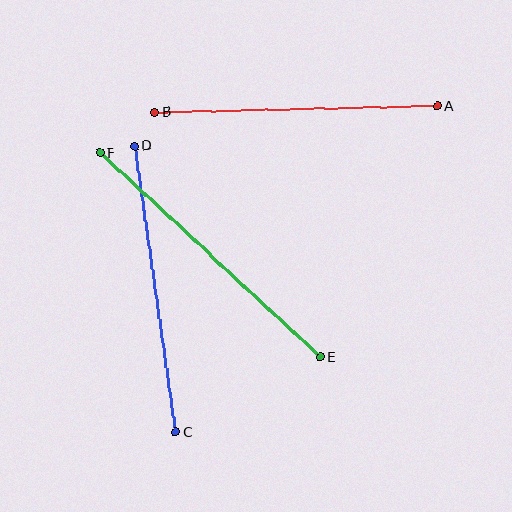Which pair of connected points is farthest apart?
Points E and F are farthest apart.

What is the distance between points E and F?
The distance is approximately 300 pixels.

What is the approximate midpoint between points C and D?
The midpoint is at approximately (155, 289) pixels.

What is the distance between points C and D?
The distance is approximately 289 pixels.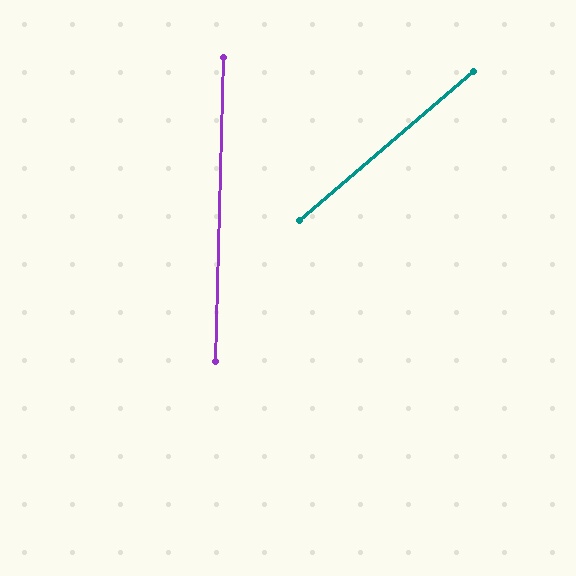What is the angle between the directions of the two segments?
Approximately 48 degrees.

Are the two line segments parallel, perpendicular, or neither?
Neither parallel nor perpendicular — they differ by about 48°.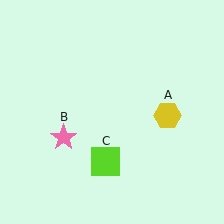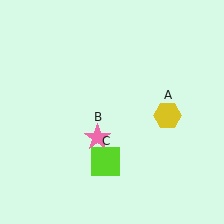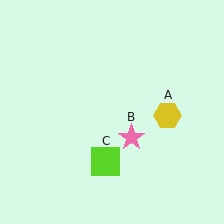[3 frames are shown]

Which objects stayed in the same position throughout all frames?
Yellow hexagon (object A) and lime square (object C) remained stationary.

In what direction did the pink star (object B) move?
The pink star (object B) moved right.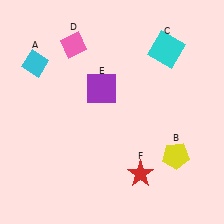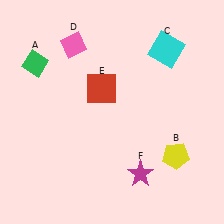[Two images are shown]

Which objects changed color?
A changed from cyan to green. E changed from purple to red. F changed from red to magenta.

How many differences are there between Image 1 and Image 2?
There are 3 differences between the two images.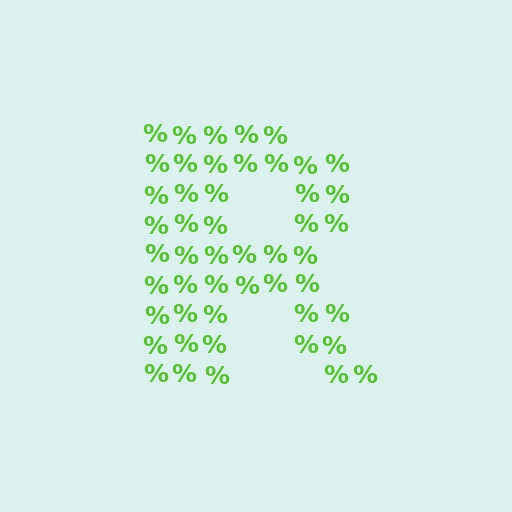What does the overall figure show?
The overall figure shows the letter R.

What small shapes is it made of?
It is made of small percent signs.